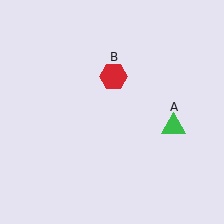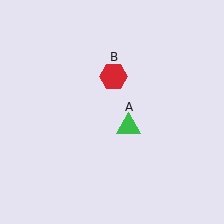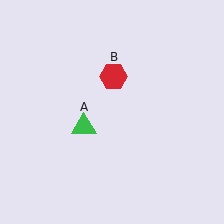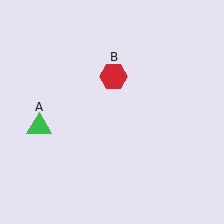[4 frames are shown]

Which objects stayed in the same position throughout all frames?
Red hexagon (object B) remained stationary.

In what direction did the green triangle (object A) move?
The green triangle (object A) moved left.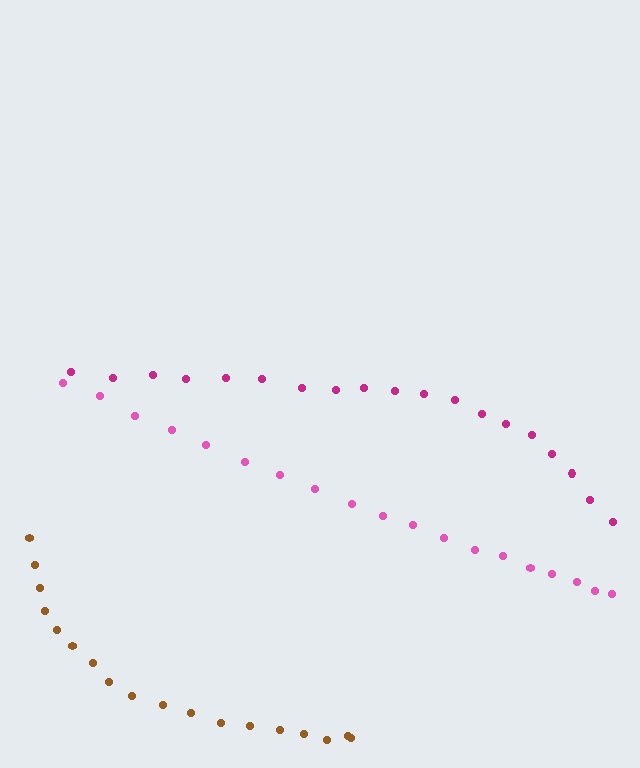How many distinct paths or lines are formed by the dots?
There are 3 distinct paths.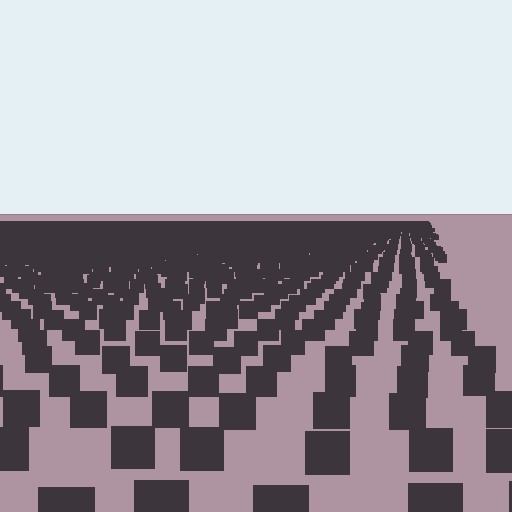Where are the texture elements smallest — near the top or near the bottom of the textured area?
Near the top.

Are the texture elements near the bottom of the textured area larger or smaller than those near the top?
Larger. Near the bottom, elements are closer to the viewer and appear at a bigger on-screen size.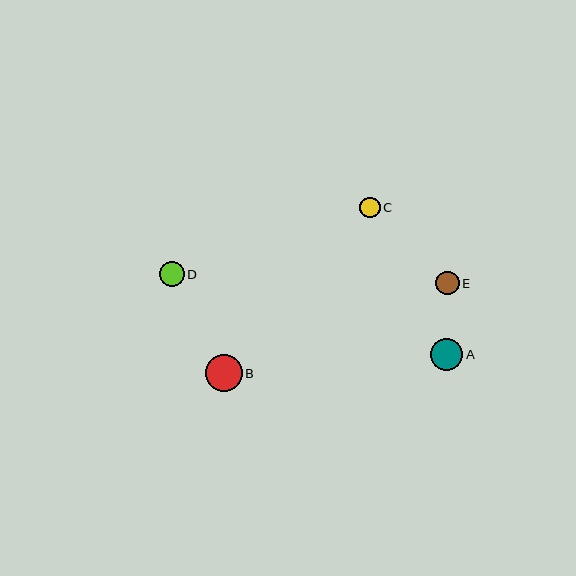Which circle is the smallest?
Circle C is the smallest with a size of approximately 21 pixels.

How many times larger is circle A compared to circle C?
Circle A is approximately 1.6 times the size of circle C.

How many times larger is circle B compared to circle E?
Circle B is approximately 1.6 times the size of circle E.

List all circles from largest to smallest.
From largest to smallest: B, A, D, E, C.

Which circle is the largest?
Circle B is the largest with a size of approximately 37 pixels.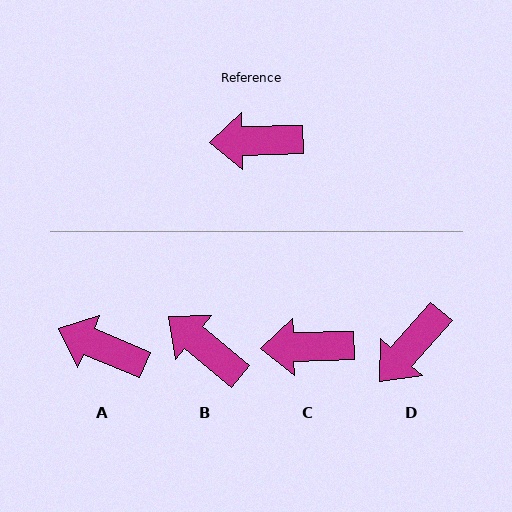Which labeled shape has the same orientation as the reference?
C.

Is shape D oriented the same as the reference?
No, it is off by about 47 degrees.